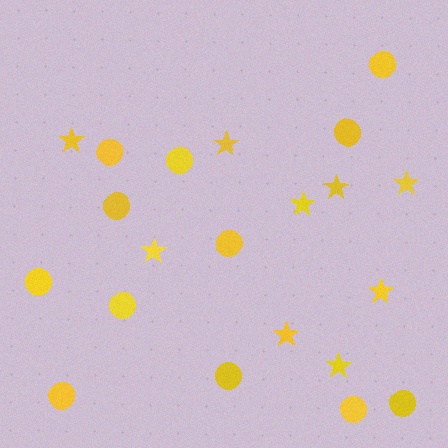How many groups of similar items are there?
There are 2 groups: one group of stars (9) and one group of circles (12).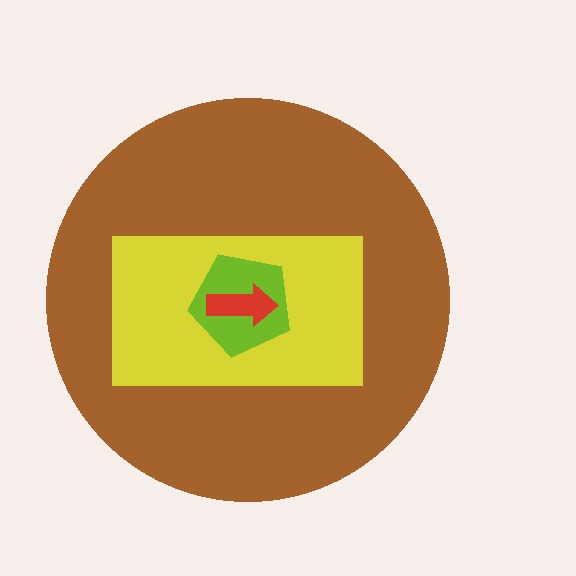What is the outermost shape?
The brown circle.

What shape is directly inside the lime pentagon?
The red arrow.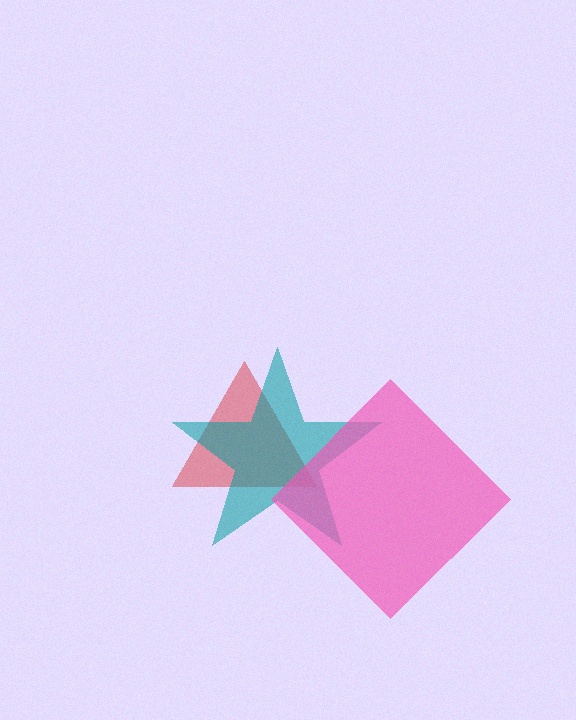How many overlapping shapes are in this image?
There are 3 overlapping shapes in the image.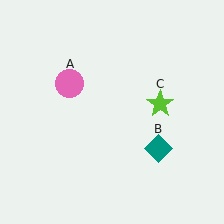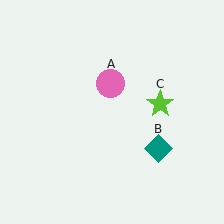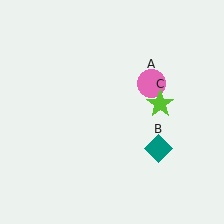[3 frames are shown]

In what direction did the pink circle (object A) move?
The pink circle (object A) moved right.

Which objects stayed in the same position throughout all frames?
Teal diamond (object B) and lime star (object C) remained stationary.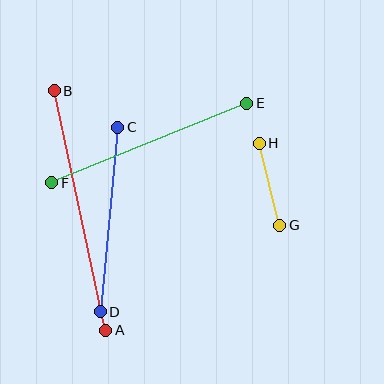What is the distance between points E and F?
The distance is approximately 211 pixels.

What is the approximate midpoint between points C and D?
The midpoint is at approximately (109, 220) pixels.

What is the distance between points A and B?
The distance is approximately 245 pixels.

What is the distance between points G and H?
The distance is approximately 84 pixels.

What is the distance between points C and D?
The distance is approximately 185 pixels.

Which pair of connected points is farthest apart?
Points A and B are farthest apart.